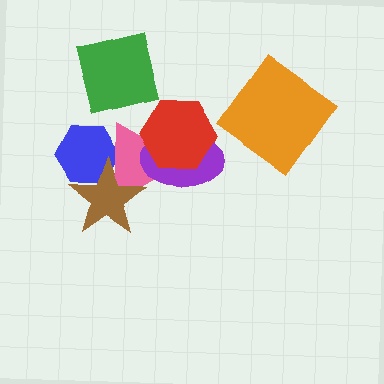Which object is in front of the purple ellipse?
The red hexagon is in front of the purple ellipse.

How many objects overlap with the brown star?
2 objects overlap with the brown star.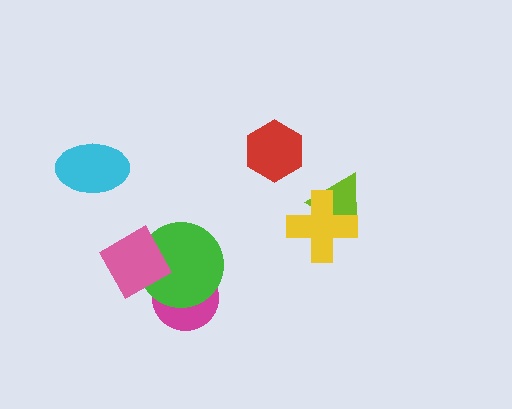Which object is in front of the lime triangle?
The yellow cross is in front of the lime triangle.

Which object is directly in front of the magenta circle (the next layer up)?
The green circle is directly in front of the magenta circle.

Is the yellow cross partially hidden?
No, no other shape covers it.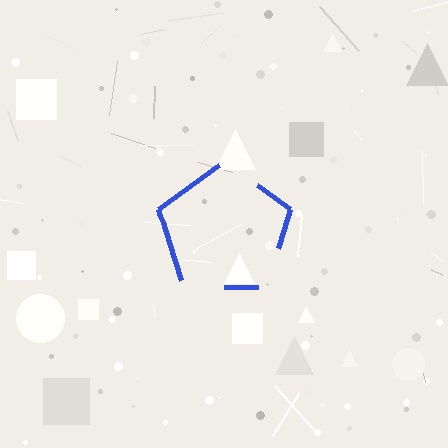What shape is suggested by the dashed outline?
The dashed outline suggests a pentagon.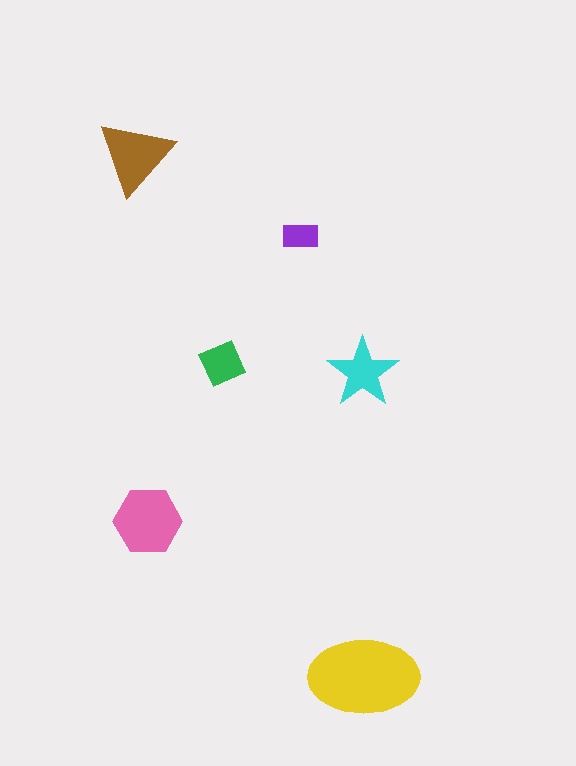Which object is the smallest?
The purple rectangle.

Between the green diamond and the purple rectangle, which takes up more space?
The green diamond.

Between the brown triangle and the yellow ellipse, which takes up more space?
The yellow ellipse.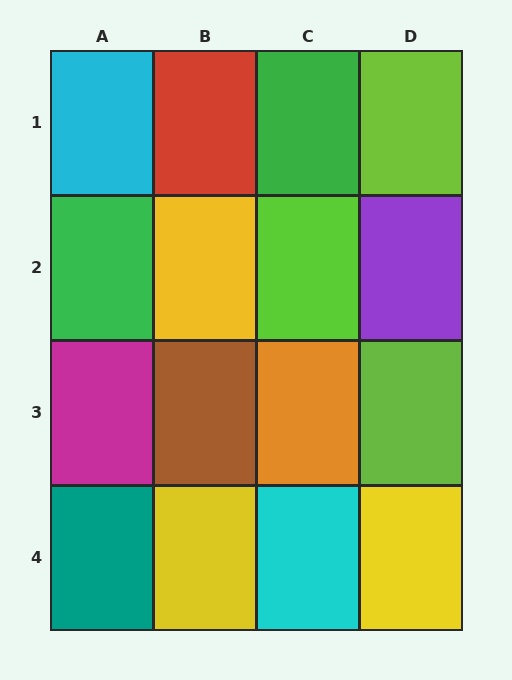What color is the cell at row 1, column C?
Green.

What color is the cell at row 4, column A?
Teal.